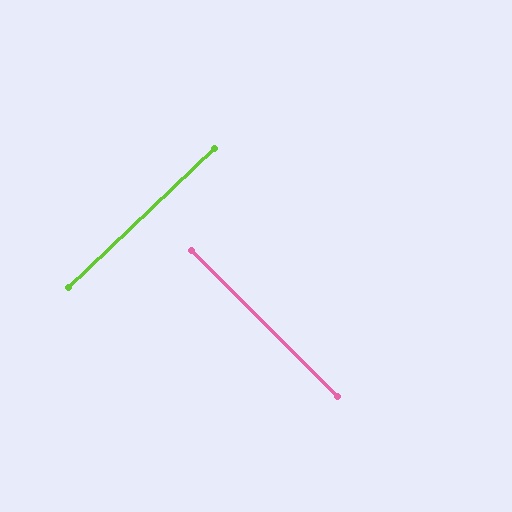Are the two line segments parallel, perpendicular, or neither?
Perpendicular — they meet at approximately 88°.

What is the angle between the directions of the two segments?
Approximately 88 degrees.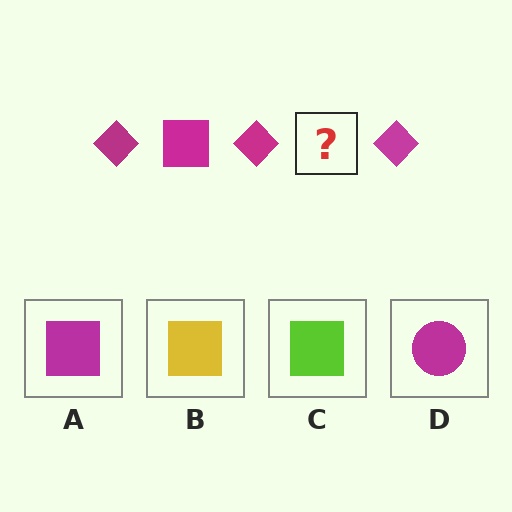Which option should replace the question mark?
Option A.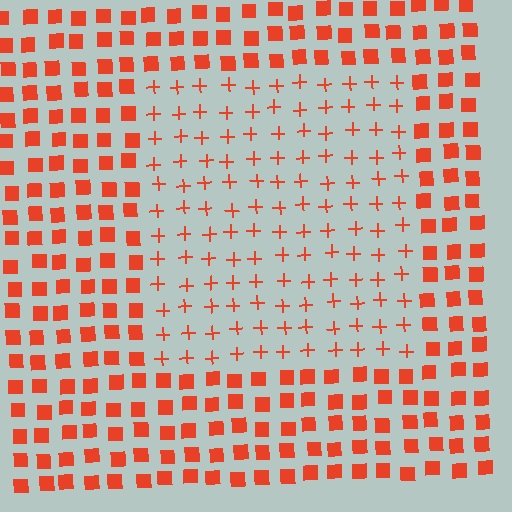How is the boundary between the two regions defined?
The boundary is defined by a change in element shape: plus signs inside vs. squares outside. All elements share the same color and spacing.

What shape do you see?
I see a rectangle.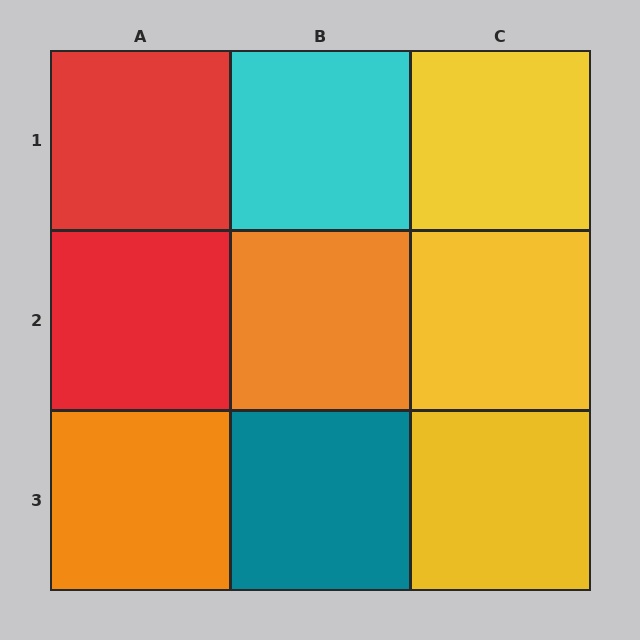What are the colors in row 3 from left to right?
Orange, teal, yellow.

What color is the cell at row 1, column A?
Red.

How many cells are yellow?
3 cells are yellow.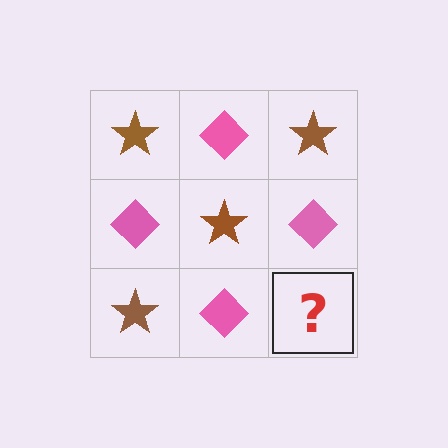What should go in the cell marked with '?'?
The missing cell should contain a brown star.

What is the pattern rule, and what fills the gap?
The rule is that it alternates brown star and pink diamond in a checkerboard pattern. The gap should be filled with a brown star.